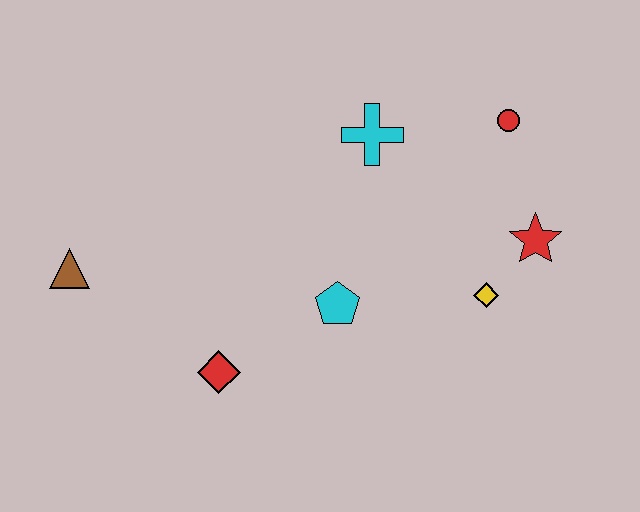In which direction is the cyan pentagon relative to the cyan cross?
The cyan pentagon is below the cyan cross.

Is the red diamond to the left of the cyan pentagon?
Yes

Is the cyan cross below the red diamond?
No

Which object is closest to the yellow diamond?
The red star is closest to the yellow diamond.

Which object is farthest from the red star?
The brown triangle is farthest from the red star.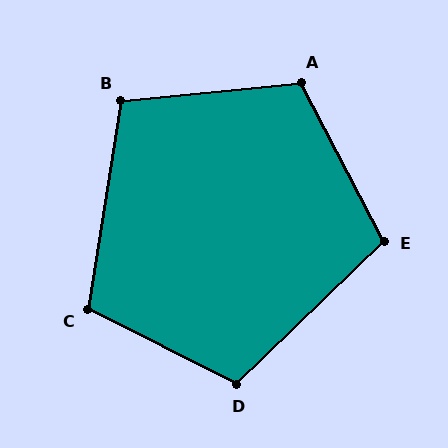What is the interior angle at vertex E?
Approximately 107 degrees (obtuse).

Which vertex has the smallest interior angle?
B, at approximately 105 degrees.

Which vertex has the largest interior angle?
A, at approximately 112 degrees.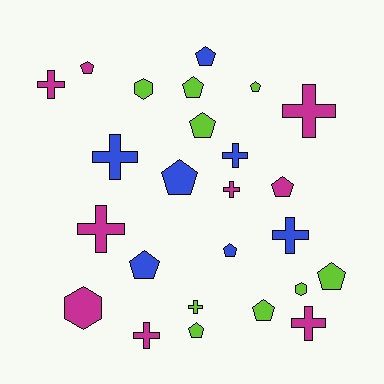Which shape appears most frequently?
Pentagon, with 12 objects.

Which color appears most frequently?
Magenta, with 9 objects.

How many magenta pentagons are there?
There are 2 magenta pentagons.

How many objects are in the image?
There are 25 objects.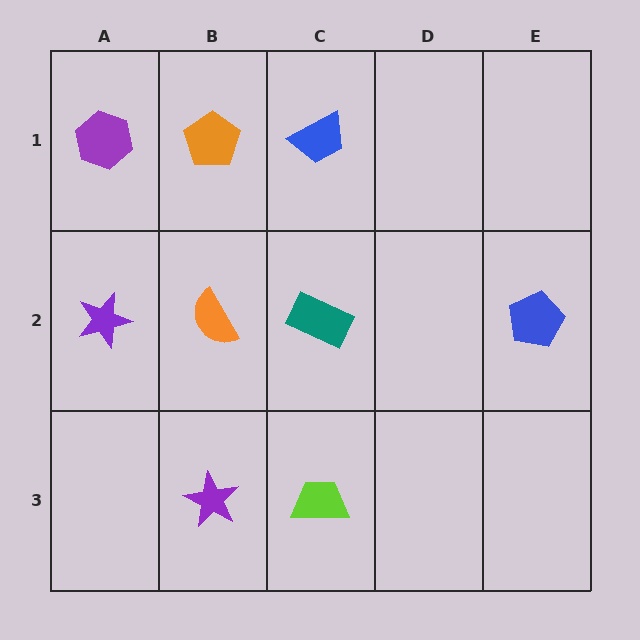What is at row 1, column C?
A blue trapezoid.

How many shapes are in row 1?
3 shapes.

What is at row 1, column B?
An orange pentagon.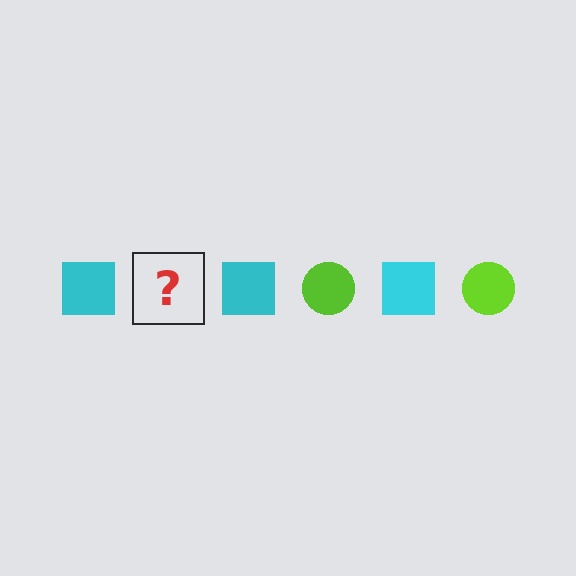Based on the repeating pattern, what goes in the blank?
The blank should be a lime circle.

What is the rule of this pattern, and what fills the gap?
The rule is that the pattern alternates between cyan square and lime circle. The gap should be filled with a lime circle.